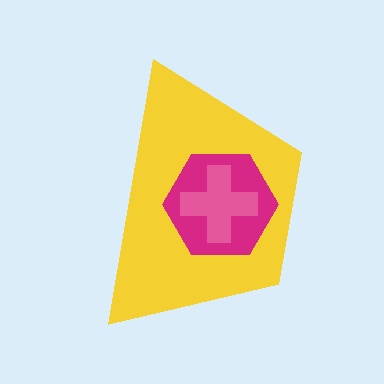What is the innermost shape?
The pink cross.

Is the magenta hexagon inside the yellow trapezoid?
Yes.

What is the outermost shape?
The yellow trapezoid.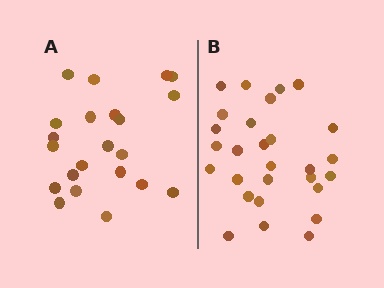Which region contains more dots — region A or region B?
Region B (the right region) has more dots.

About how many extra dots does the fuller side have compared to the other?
Region B has about 6 more dots than region A.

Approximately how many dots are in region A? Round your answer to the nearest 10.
About 20 dots. (The exact count is 22, which rounds to 20.)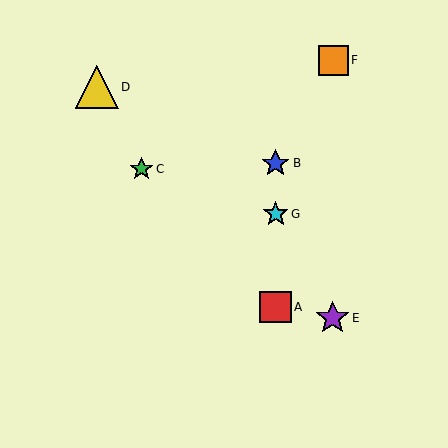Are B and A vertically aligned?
Yes, both are at x≈276.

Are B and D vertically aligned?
No, B is at x≈276 and D is at x≈97.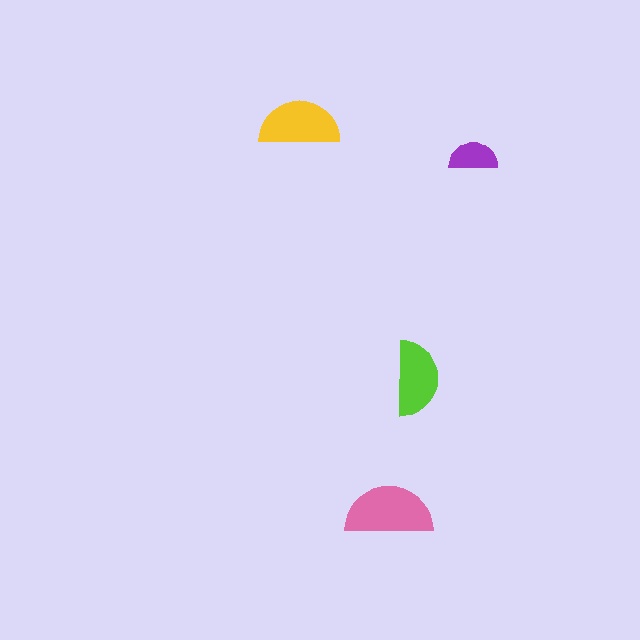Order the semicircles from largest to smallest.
the pink one, the yellow one, the lime one, the purple one.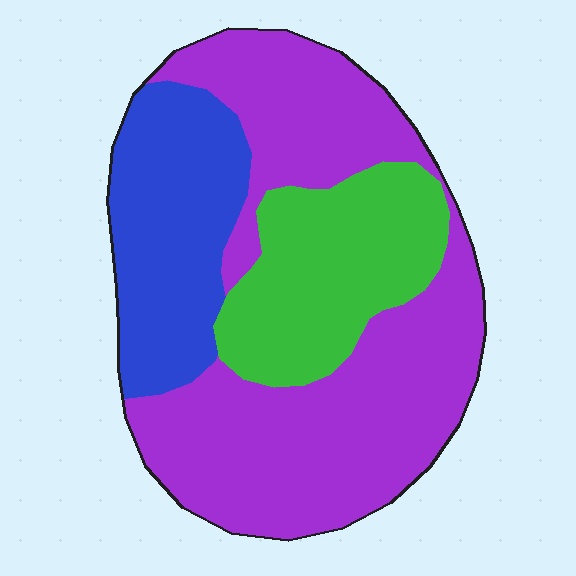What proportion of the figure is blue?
Blue takes up about one quarter (1/4) of the figure.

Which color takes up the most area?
Purple, at roughly 55%.